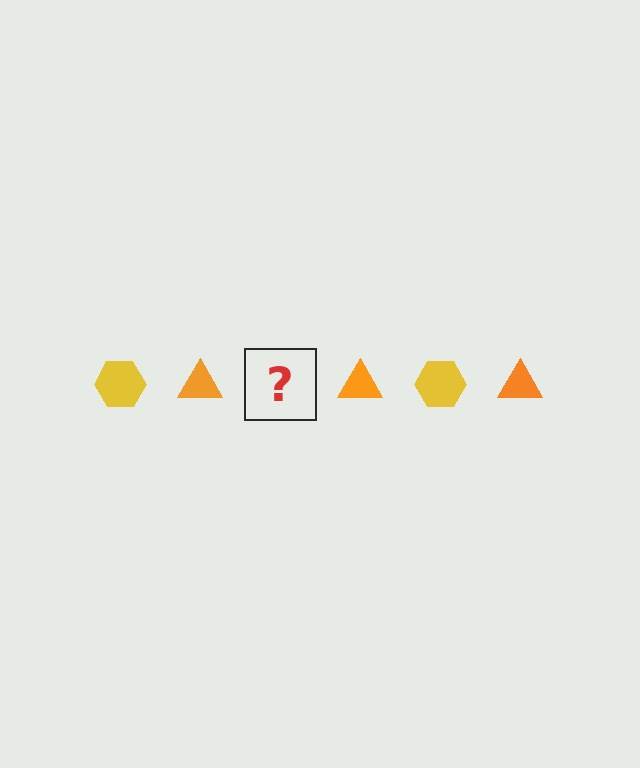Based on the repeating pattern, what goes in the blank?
The blank should be a yellow hexagon.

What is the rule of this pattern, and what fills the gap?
The rule is that the pattern alternates between yellow hexagon and orange triangle. The gap should be filled with a yellow hexagon.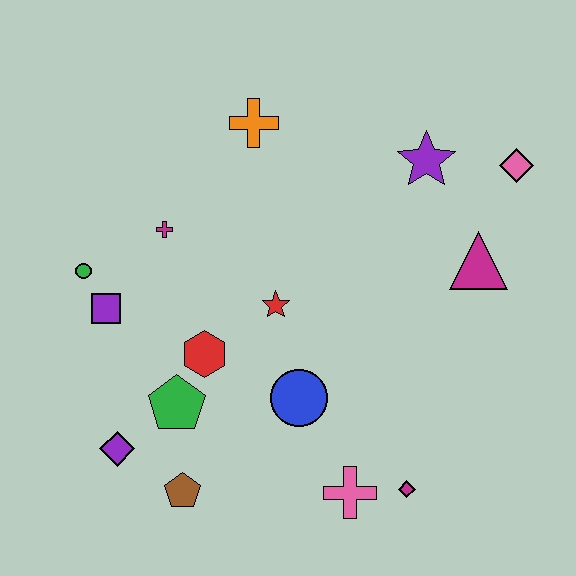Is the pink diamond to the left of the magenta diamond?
No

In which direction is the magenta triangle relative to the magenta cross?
The magenta triangle is to the right of the magenta cross.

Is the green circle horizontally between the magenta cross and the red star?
No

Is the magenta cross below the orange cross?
Yes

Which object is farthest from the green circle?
The pink diamond is farthest from the green circle.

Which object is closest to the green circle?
The purple square is closest to the green circle.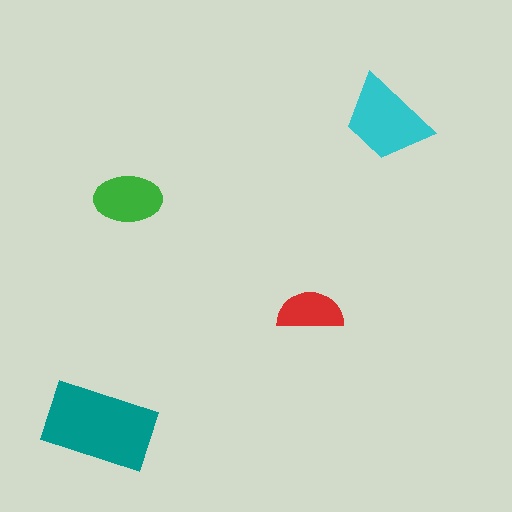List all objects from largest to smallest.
The teal rectangle, the cyan trapezoid, the green ellipse, the red semicircle.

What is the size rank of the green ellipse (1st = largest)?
3rd.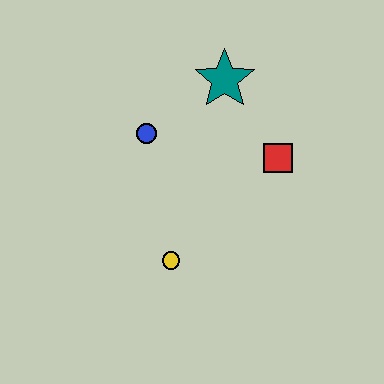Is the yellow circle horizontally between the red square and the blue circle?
Yes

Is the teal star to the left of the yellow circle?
No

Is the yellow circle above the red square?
No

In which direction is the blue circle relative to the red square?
The blue circle is to the left of the red square.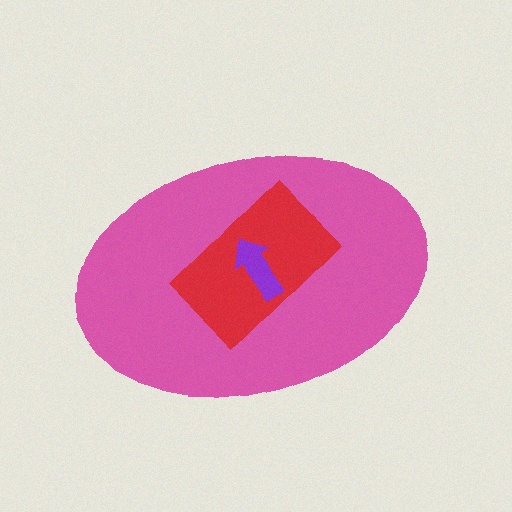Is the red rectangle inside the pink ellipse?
Yes.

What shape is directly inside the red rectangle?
The purple arrow.